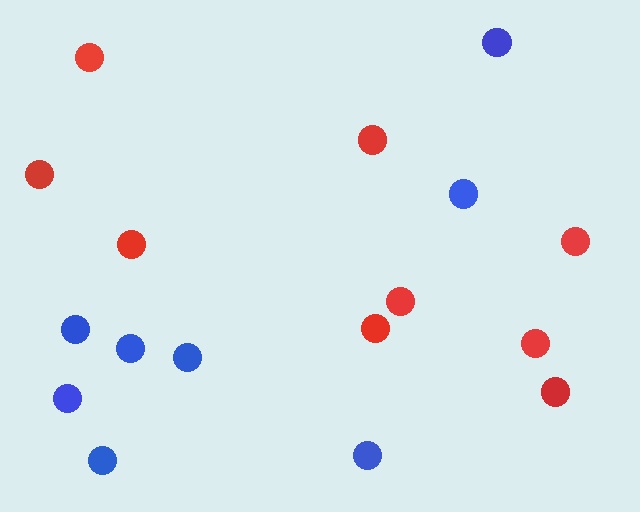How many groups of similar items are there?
There are 2 groups: one group of red circles (9) and one group of blue circles (8).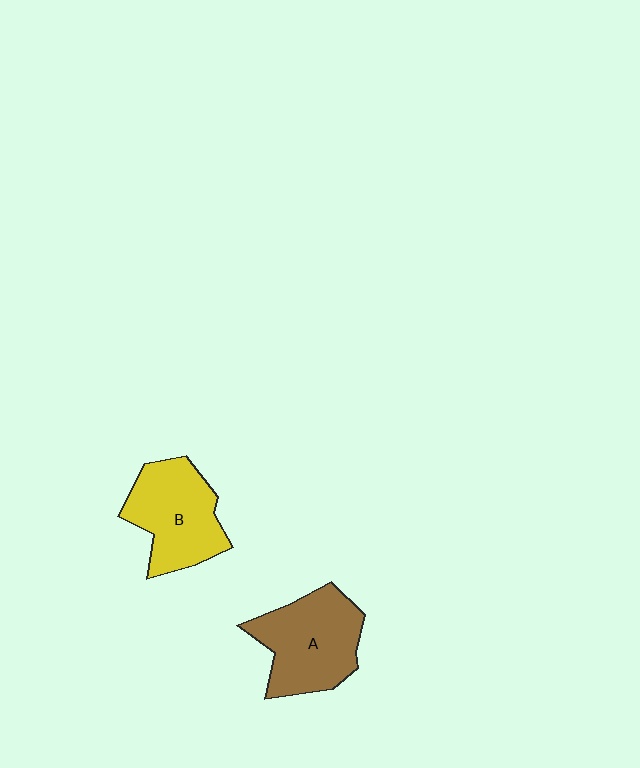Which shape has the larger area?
Shape A (brown).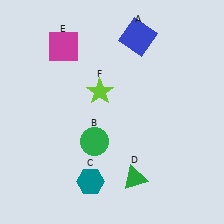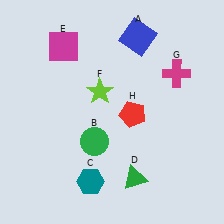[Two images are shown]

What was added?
A magenta cross (G), a red pentagon (H) were added in Image 2.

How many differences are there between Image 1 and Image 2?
There are 2 differences between the two images.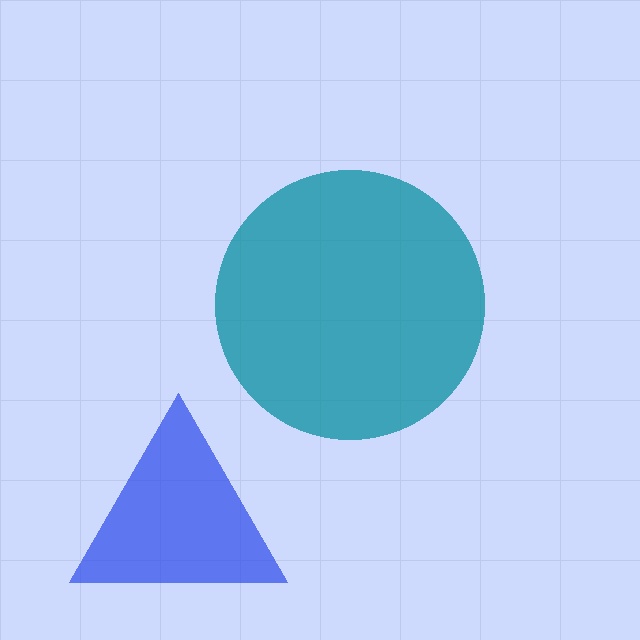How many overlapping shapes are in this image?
There are 2 overlapping shapes in the image.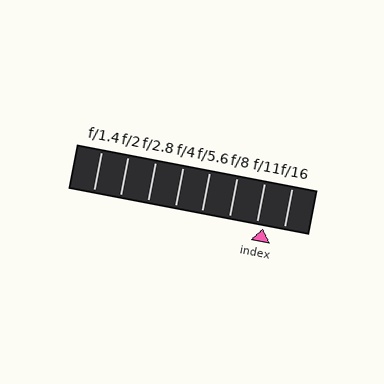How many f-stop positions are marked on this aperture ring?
There are 8 f-stop positions marked.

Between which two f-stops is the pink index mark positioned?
The index mark is between f/11 and f/16.